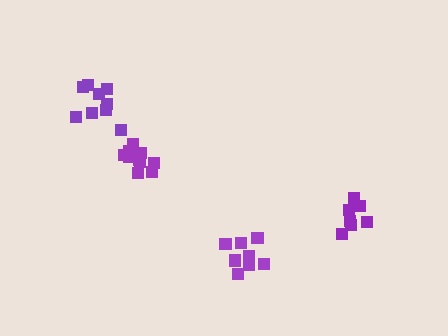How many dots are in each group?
Group 1: 7 dots, Group 2: 11 dots, Group 3: 9 dots, Group 4: 8 dots (35 total).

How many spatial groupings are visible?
There are 4 spatial groupings.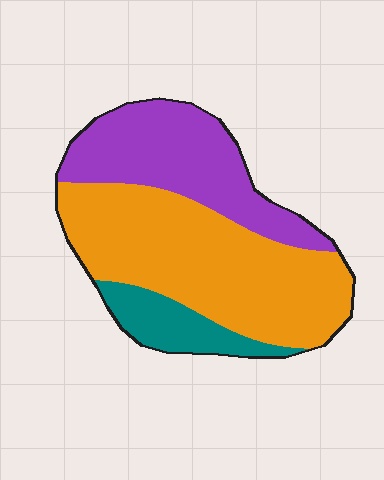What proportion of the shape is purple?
Purple takes up between a sixth and a third of the shape.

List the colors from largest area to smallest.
From largest to smallest: orange, purple, teal.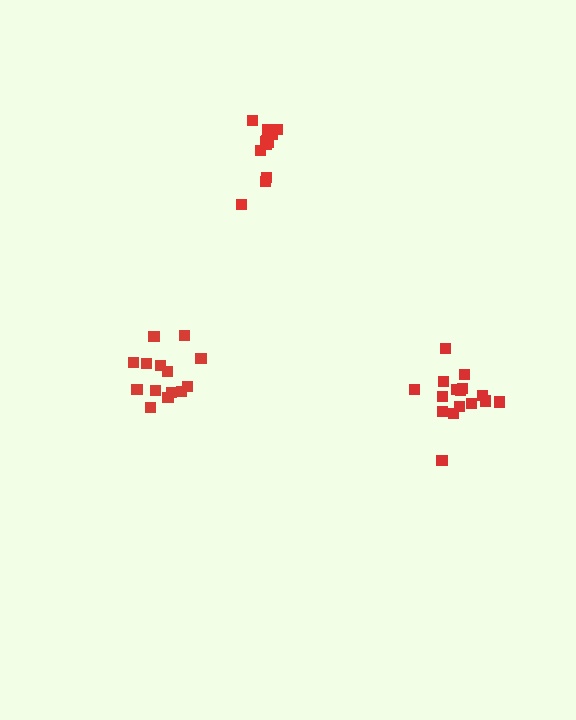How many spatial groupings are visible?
There are 3 spatial groupings.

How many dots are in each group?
Group 1: 14 dots, Group 2: 12 dots, Group 3: 16 dots (42 total).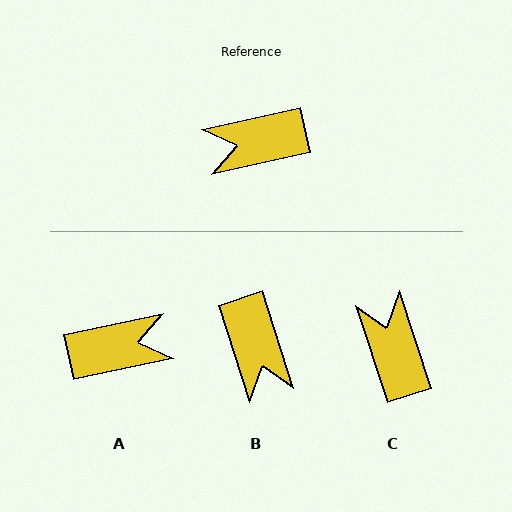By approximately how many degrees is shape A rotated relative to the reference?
Approximately 179 degrees counter-clockwise.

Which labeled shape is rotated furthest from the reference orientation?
A, about 179 degrees away.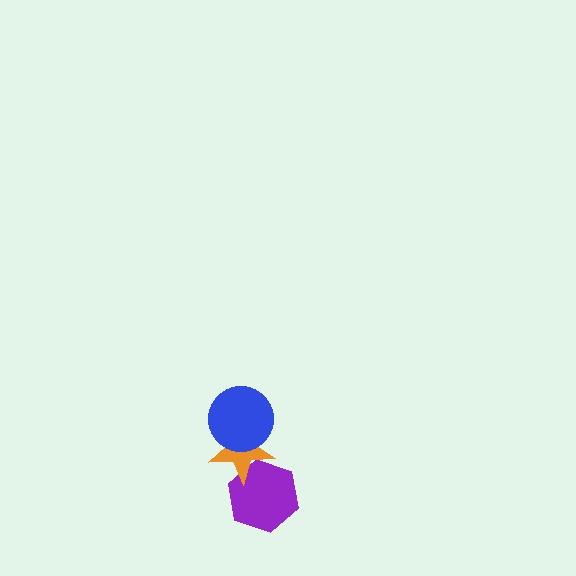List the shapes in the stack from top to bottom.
From top to bottom: the blue circle, the orange star, the purple hexagon.